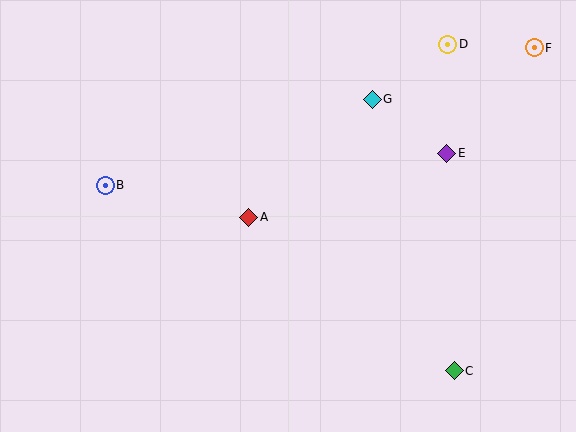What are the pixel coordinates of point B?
Point B is at (105, 185).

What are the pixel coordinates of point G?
Point G is at (372, 99).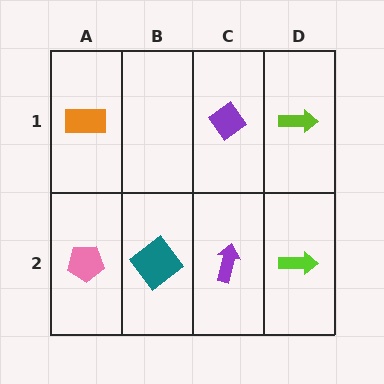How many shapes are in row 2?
4 shapes.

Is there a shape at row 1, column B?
No, that cell is empty.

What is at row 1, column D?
A lime arrow.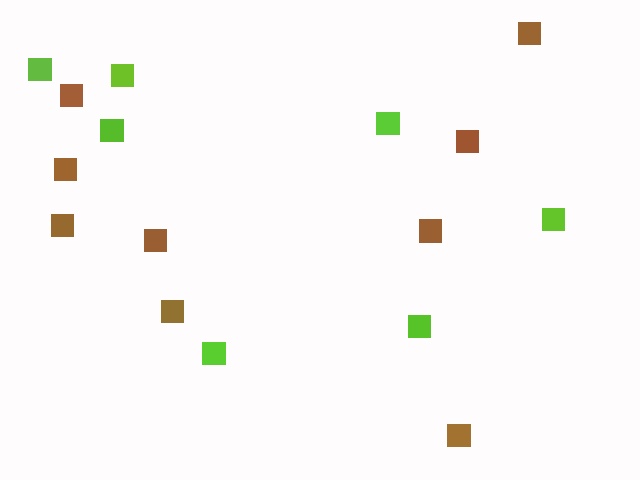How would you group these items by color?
There are 2 groups: one group of brown squares (9) and one group of lime squares (7).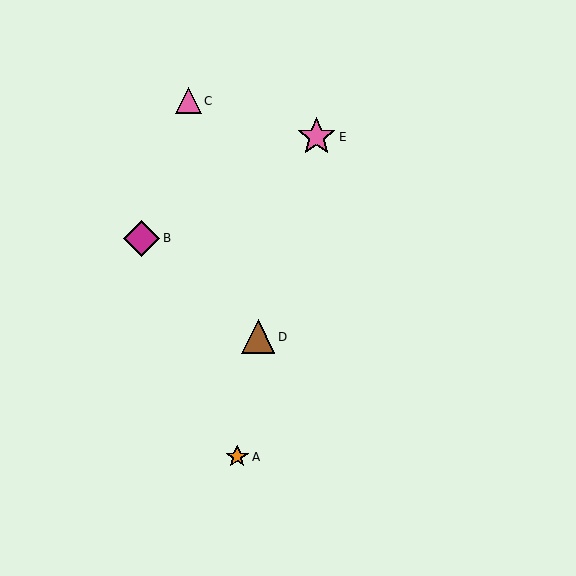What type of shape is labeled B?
Shape B is a magenta diamond.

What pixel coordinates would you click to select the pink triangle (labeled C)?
Click at (189, 101) to select the pink triangle C.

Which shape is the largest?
The pink star (labeled E) is the largest.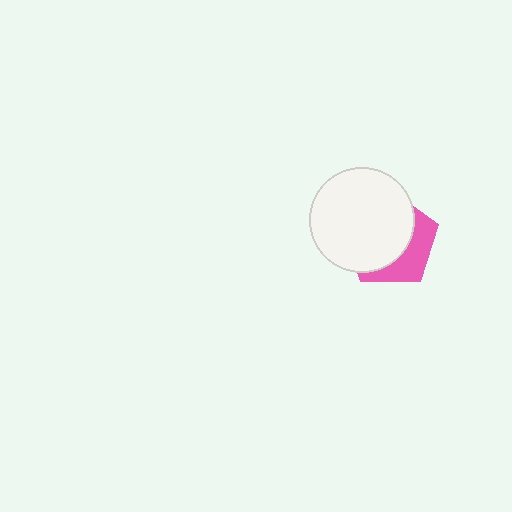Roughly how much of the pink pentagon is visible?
A small part of it is visible (roughly 34%).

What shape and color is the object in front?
The object in front is a white circle.